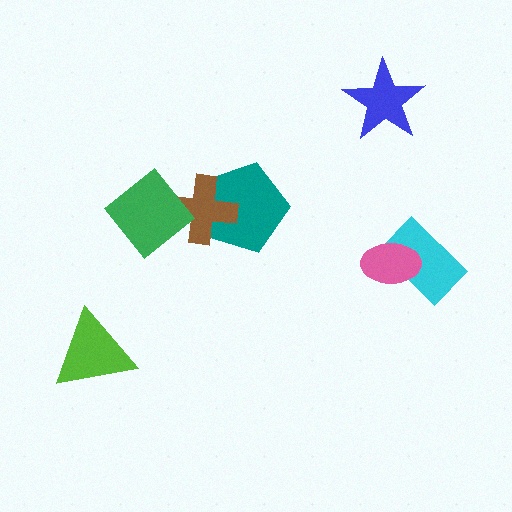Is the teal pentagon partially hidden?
Yes, it is partially covered by another shape.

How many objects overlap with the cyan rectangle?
1 object overlaps with the cyan rectangle.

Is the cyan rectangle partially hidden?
Yes, it is partially covered by another shape.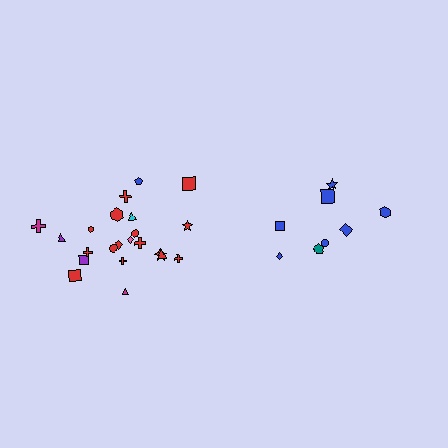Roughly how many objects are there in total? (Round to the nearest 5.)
Roughly 30 objects in total.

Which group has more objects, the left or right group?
The left group.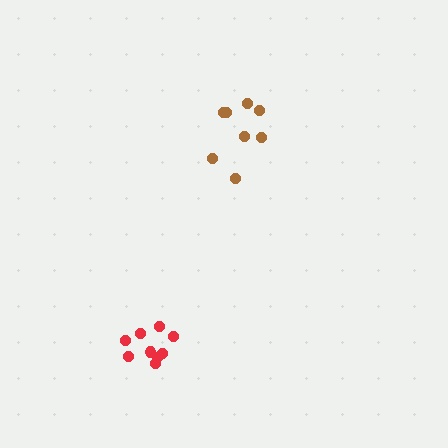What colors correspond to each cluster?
The clusters are colored: brown, red.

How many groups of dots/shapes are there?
There are 2 groups.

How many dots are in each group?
Group 1: 8 dots, Group 2: 9 dots (17 total).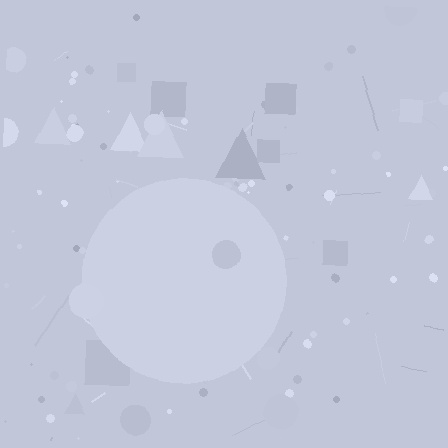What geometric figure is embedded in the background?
A circle is embedded in the background.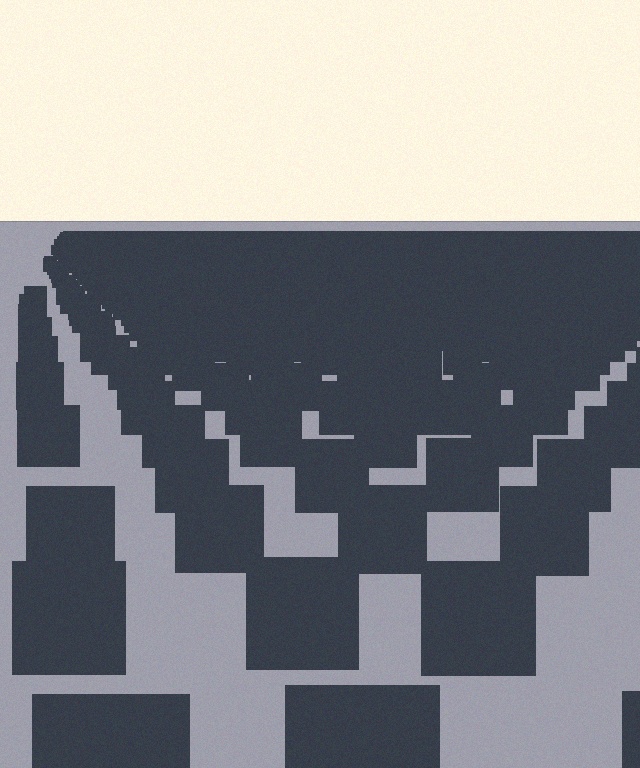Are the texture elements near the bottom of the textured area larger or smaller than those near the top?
Larger. Near the bottom, elements are closer to the viewer and appear at a bigger on-screen size.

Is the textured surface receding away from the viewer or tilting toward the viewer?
The surface is receding away from the viewer. Texture elements get smaller and denser toward the top.